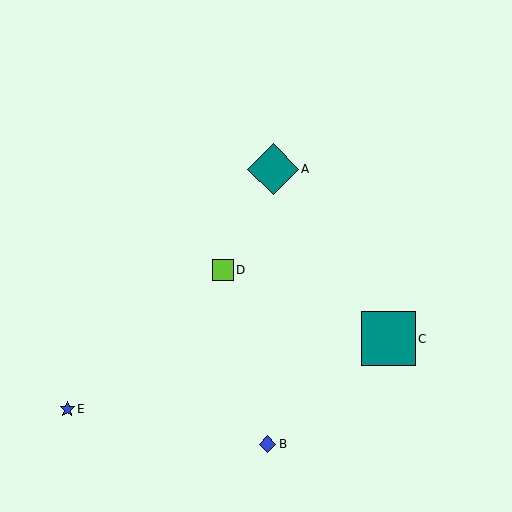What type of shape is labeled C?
Shape C is a teal square.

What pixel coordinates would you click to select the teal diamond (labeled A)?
Click at (273, 169) to select the teal diamond A.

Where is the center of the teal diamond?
The center of the teal diamond is at (273, 169).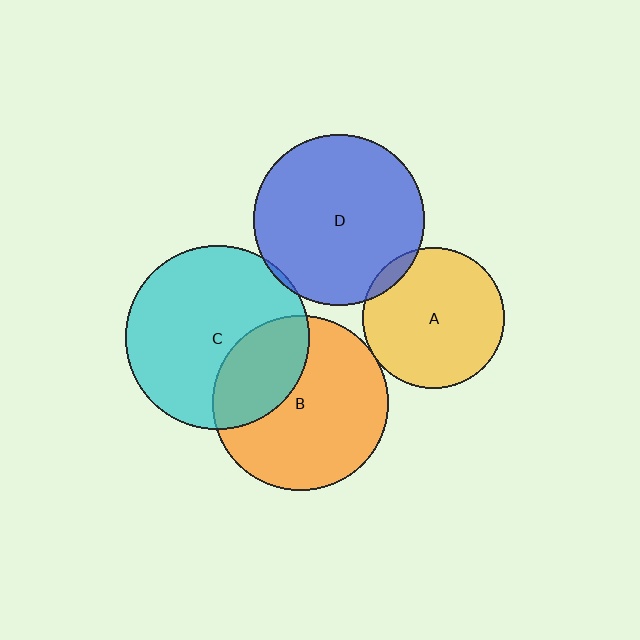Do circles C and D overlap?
Yes.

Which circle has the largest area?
Circle C (cyan).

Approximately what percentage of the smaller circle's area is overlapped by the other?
Approximately 5%.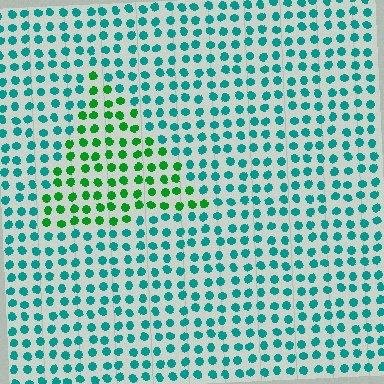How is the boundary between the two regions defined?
The boundary is defined purely by a slight shift in hue (about 45 degrees). Spacing, size, and orientation are identical on both sides.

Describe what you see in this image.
The image is filled with small teal elements in a uniform arrangement. A triangle-shaped region is visible where the elements are tinted to a slightly different hue, forming a subtle color boundary.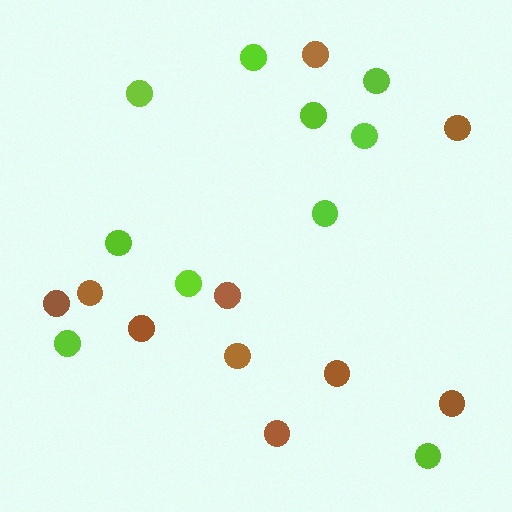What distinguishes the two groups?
There are 2 groups: one group of brown circles (10) and one group of lime circles (10).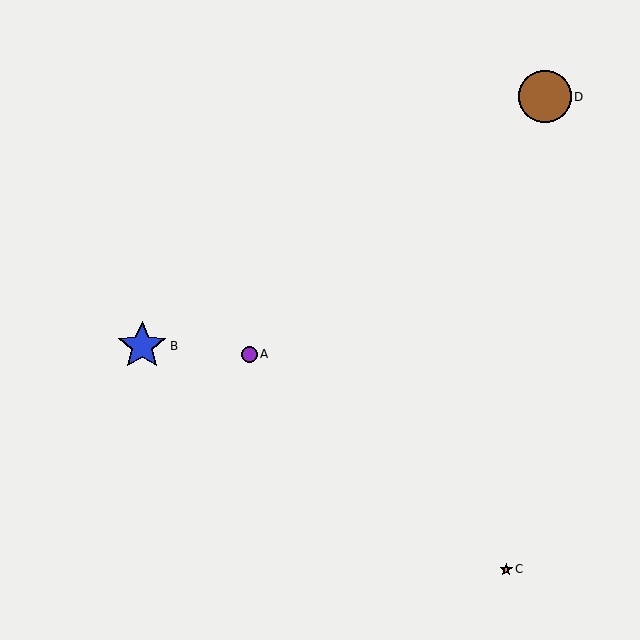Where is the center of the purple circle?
The center of the purple circle is at (249, 354).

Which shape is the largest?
The brown circle (labeled D) is the largest.